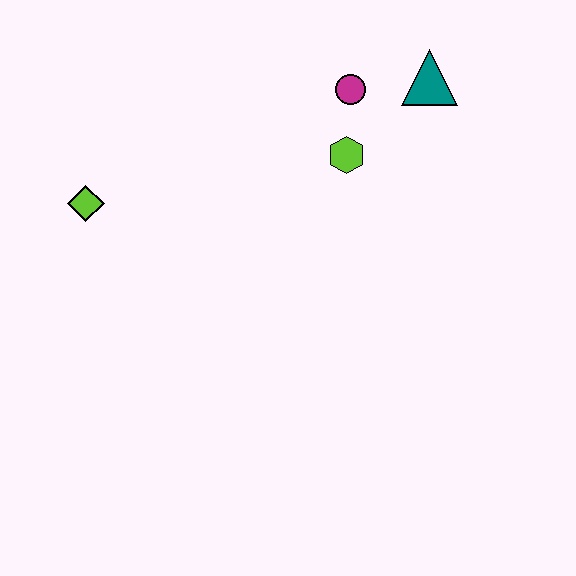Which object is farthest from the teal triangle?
The lime diamond is farthest from the teal triangle.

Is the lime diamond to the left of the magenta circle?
Yes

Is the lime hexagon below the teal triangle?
Yes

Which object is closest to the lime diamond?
The lime hexagon is closest to the lime diamond.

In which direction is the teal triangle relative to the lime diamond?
The teal triangle is to the right of the lime diamond.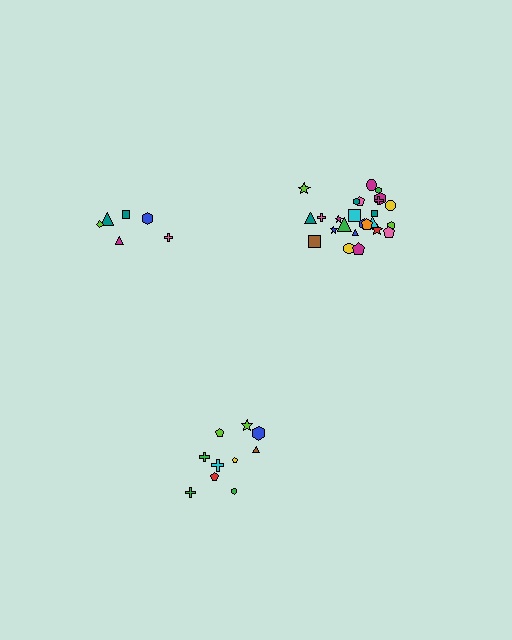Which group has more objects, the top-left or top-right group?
The top-right group.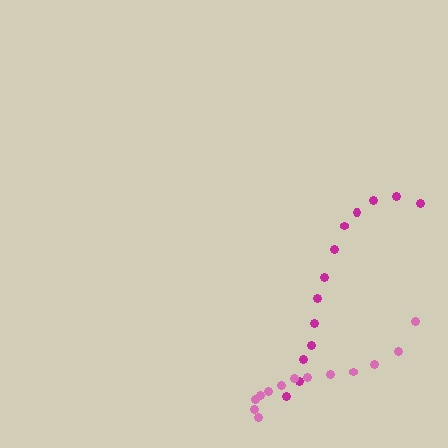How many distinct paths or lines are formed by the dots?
There are 2 distinct paths.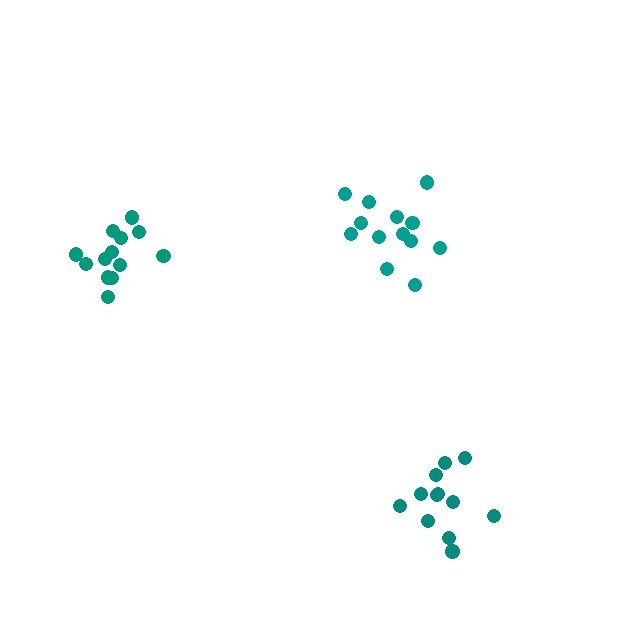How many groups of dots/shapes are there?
There are 3 groups.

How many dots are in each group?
Group 1: 13 dots, Group 2: 13 dots, Group 3: 12 dots (38 total).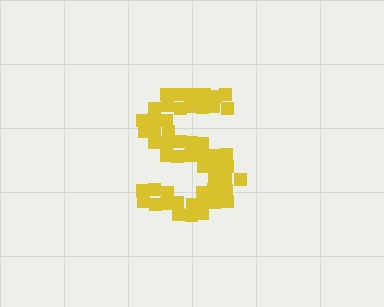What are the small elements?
The small elements are squares.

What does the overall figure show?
The overall figure shows the letter S.